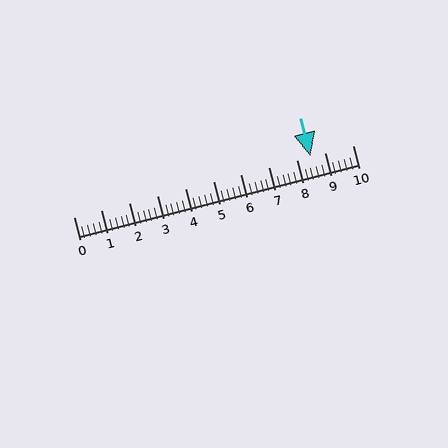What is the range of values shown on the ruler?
The ruler shows values from 0 to 10.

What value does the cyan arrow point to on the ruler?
The cyan arrow points to approximately 8.5.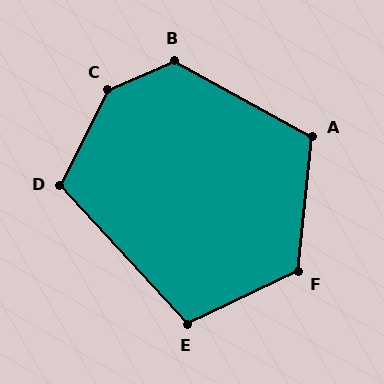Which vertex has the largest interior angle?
C, at approximately 140 degrees.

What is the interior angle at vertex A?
Approximately 113 degrees (obtuse).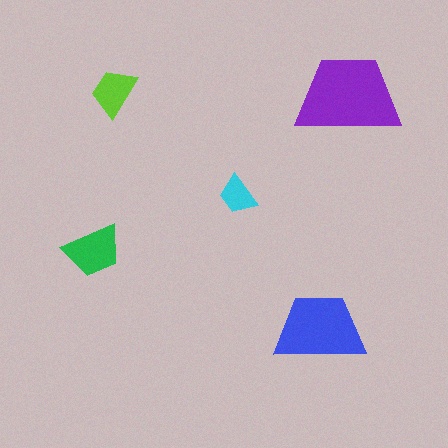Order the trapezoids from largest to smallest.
the purple one, the blue one, the green one, the lime one, the cyan one.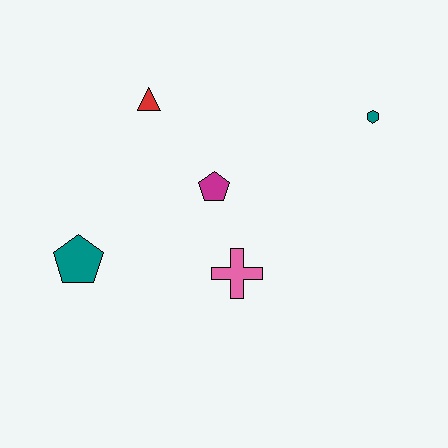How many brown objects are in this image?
There are no brown objects.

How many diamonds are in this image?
There are no diamonds.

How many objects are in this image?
There are 5 objects.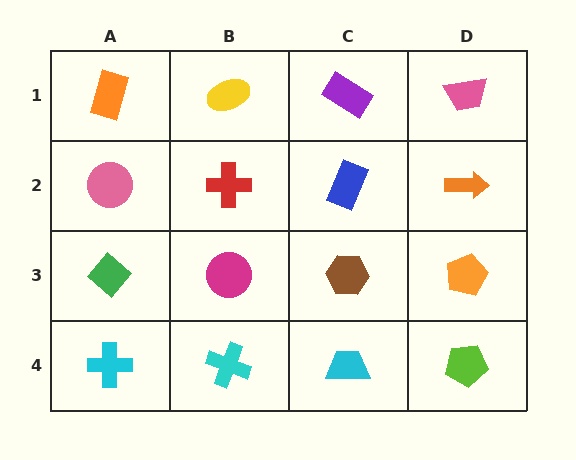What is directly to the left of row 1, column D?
A purple rectangle.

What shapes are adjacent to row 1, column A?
A pink circle (row 2, column A), a yellow ellipse (row 1, column B).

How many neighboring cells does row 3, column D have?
3.